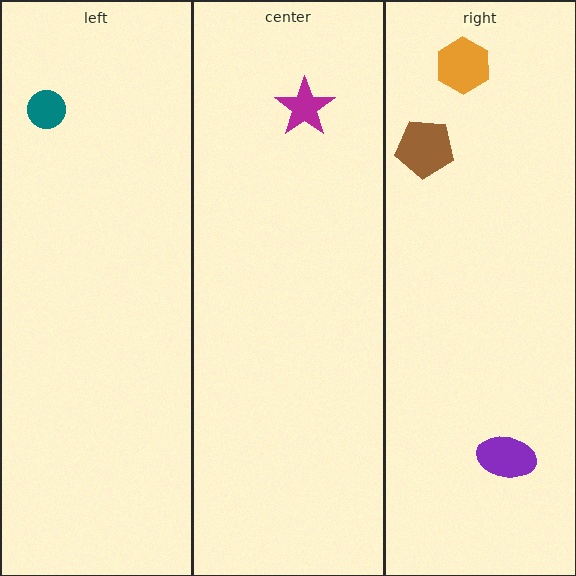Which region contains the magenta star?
The center region.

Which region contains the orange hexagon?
The right region.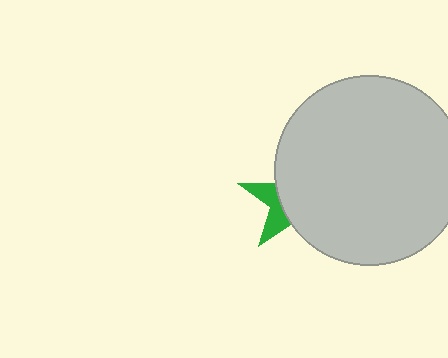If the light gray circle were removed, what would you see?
You would see the complete green star.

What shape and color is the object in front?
The object in front is a light gray circle.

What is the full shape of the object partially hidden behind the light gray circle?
The partially hidden object is a green star.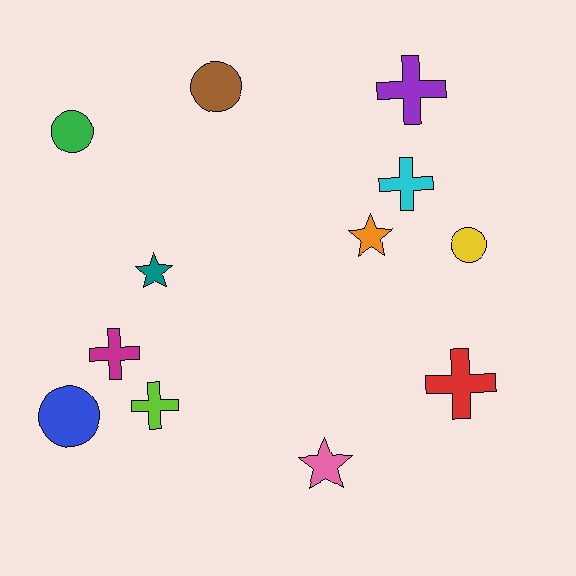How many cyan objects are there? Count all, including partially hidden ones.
There is 1 cyan object.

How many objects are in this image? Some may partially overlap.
There are 12 objects.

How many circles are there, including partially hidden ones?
There are 4 circles.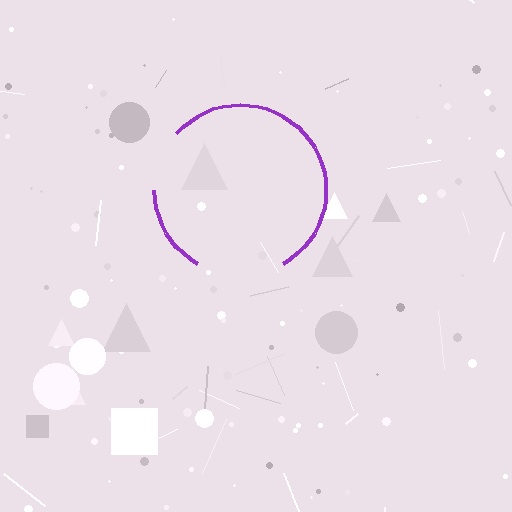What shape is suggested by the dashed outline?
The dashed outline suggests a circle.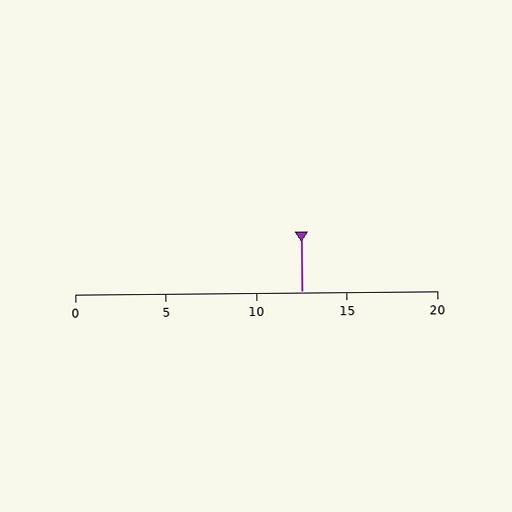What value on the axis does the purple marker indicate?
The marker indicates approximately 12.5.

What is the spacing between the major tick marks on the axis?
The major ticks are spaced 5 apart.